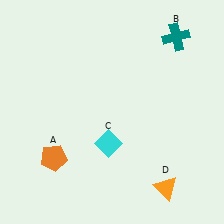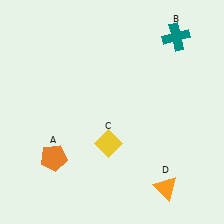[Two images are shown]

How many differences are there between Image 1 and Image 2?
There is 1 difference between the two images.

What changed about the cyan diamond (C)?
In Image 1, C is cyan. In Image 2, it changed to yellow.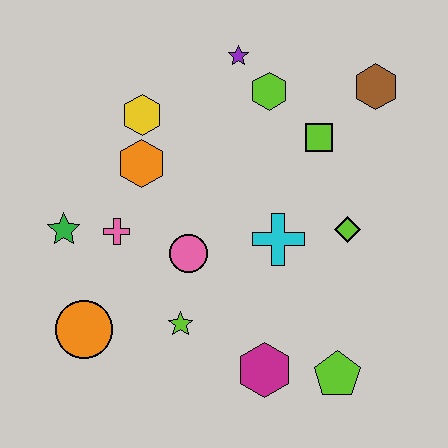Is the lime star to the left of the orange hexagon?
No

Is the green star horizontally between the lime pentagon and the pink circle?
No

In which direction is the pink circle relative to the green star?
The pink circle is to the right of the green star.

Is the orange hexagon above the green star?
Yes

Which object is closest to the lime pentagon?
The magenta hexagon is closest to the lime pentagon.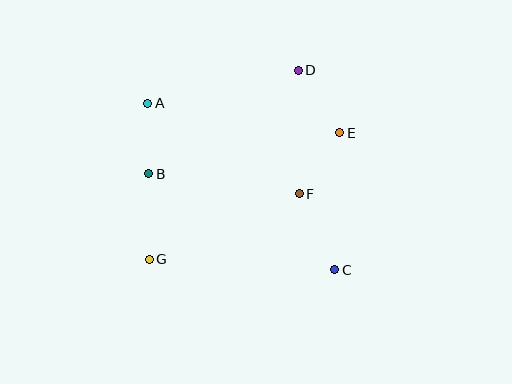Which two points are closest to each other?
Points A and B are closest to each other.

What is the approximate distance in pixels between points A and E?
The distance between A and E is approximately 194 pixels.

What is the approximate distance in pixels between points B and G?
The distance between B and G is approximately 86 pixels.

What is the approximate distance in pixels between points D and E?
The distance between D and E is approximately 75 pixels.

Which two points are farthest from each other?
Points A and C are farthest from each other.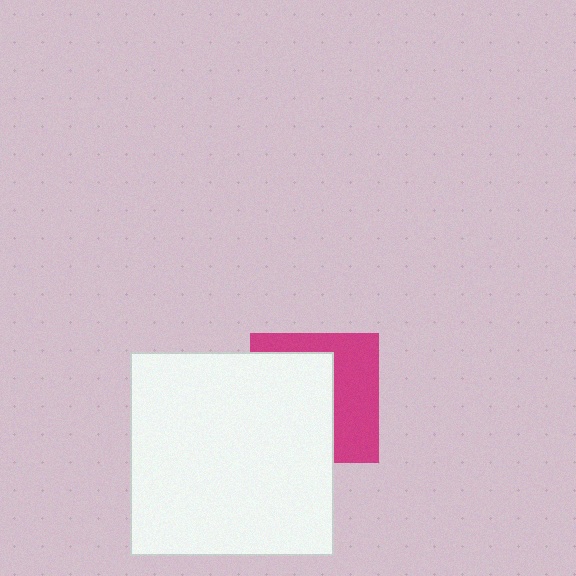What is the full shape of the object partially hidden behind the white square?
The partially hidden object is a magenta square.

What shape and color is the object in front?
The object in front is a white square.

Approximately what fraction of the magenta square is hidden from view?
Roughly 56% of the magenta square is hidden behind the white square.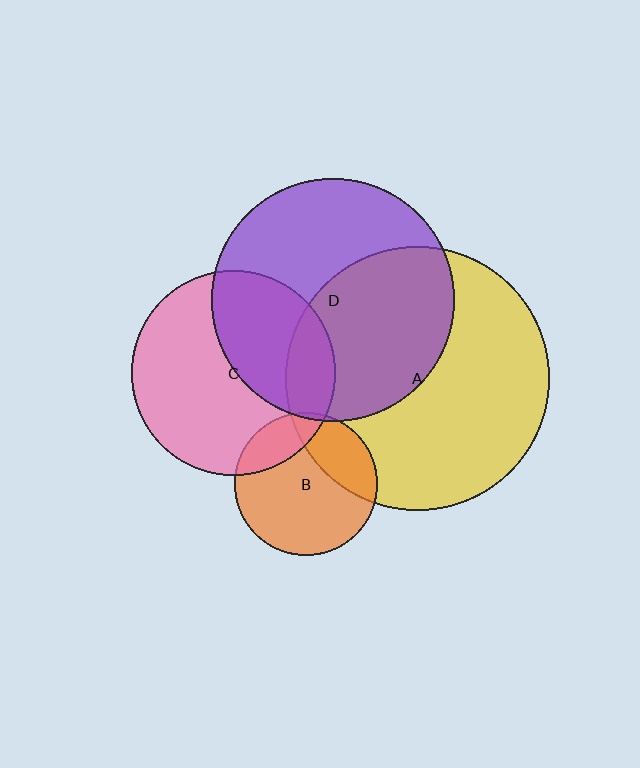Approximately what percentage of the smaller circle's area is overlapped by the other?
Approximately 5%.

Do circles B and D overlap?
Yes.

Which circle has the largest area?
Circle A (yellow).